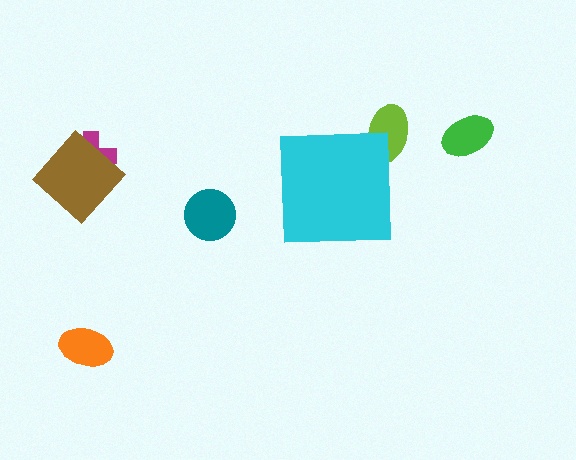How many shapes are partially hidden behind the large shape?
1 shape is partially hidden.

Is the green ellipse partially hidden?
No, the green ellipse is fully visible.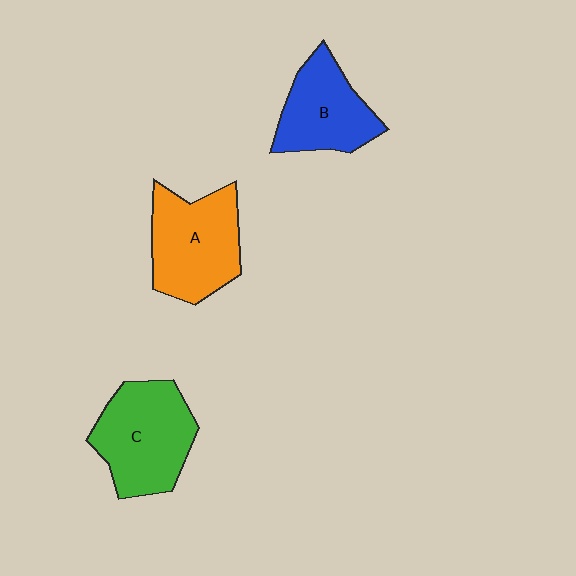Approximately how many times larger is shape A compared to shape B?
Approximately 1.2 times.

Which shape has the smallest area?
Shape B (blue).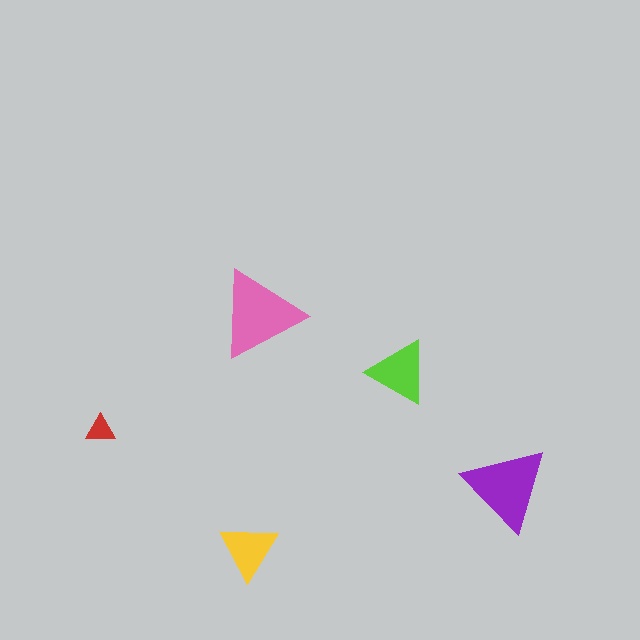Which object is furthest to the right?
The purple triangle is rightmost.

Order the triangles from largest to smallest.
the pink one, the purple one, the lime one, the yellow one, the red one.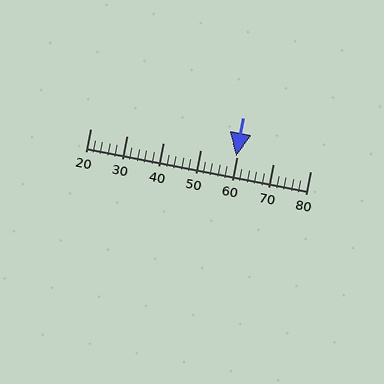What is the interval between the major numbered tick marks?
The major tick marks are spaced 10 units apart.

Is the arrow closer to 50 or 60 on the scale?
The arrow is closer to 60.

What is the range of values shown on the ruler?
The ruler shows values from 20 to 80.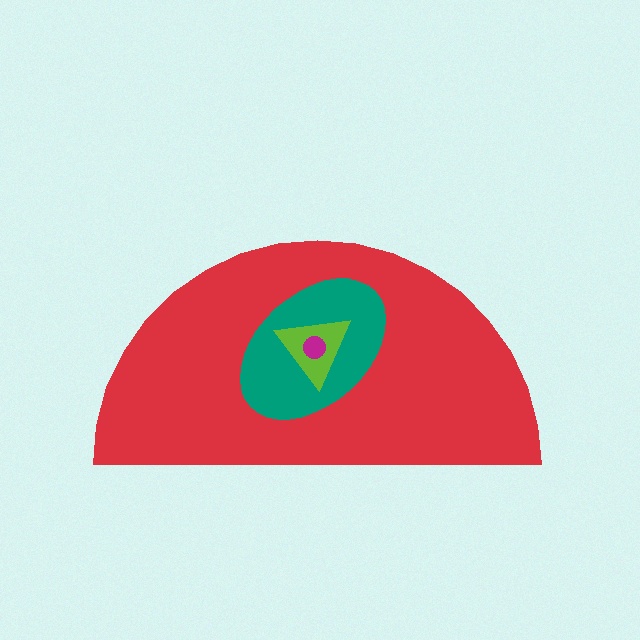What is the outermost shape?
The red semicircle.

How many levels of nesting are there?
4.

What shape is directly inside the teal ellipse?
The lime triangle.